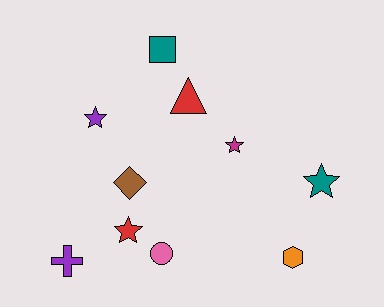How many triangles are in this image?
There is 1 triangle.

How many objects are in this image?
There are 10 objects.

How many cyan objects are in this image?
There are no cyan objects.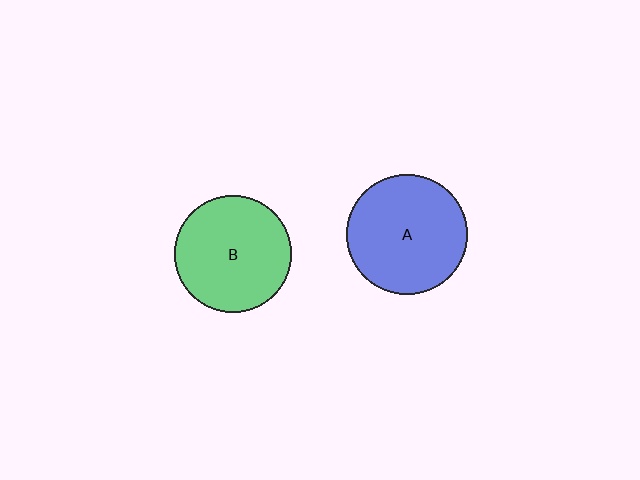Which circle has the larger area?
Circle A (blue).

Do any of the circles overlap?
No, none of the circles overlap.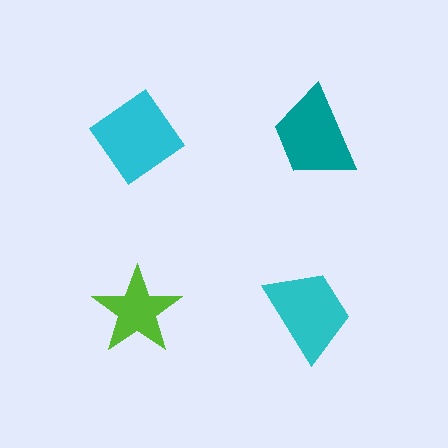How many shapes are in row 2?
2 shapes.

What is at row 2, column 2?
A cyan trapezoid.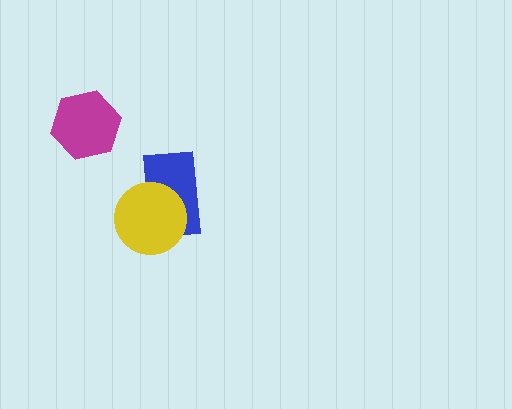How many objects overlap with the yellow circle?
1 object overlaps with the yellow circle.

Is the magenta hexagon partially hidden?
No, no other shape covers it.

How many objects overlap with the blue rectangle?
1 object overlaps with the blue rectangle.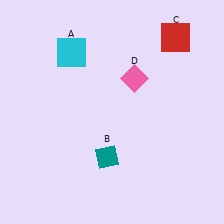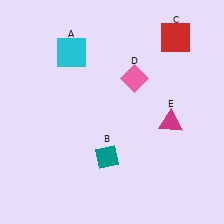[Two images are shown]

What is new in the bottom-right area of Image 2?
A magenta triangle (E) was added in the bottom-right area of Image 2.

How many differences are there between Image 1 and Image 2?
There is 1 difference between the two images.